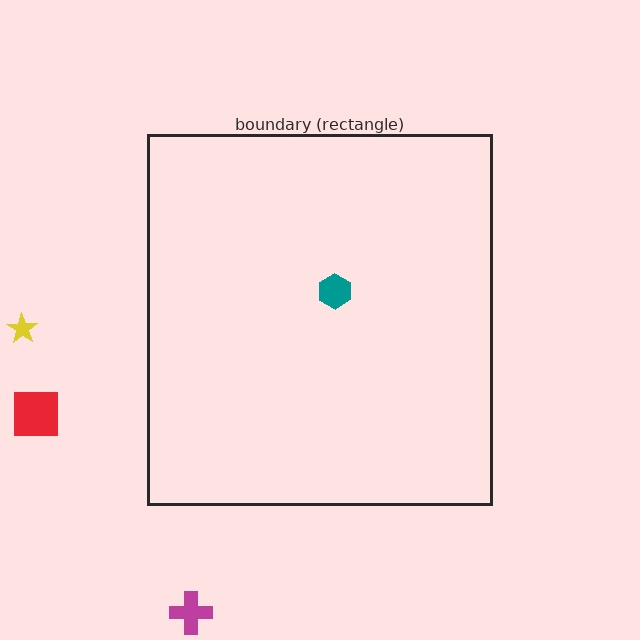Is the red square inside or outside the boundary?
Outside.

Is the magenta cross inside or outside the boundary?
Outside.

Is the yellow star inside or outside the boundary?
Outside.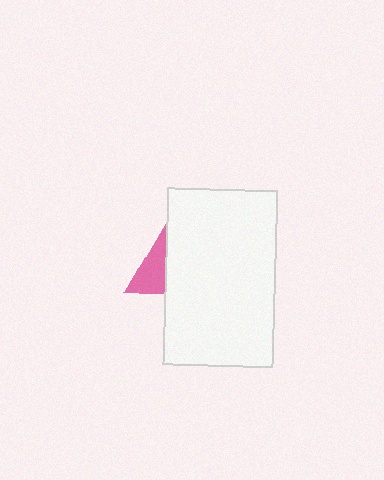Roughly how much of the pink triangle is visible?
A small part of it is visible (roughly 34%).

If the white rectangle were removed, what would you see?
You would see the complete pink triangle.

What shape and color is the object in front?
The object in front is a white rectangle.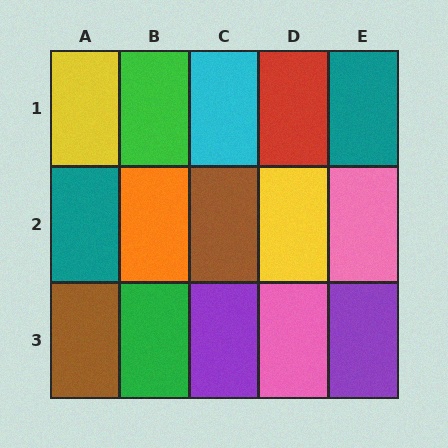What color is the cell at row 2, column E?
Pink.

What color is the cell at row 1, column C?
Cyan.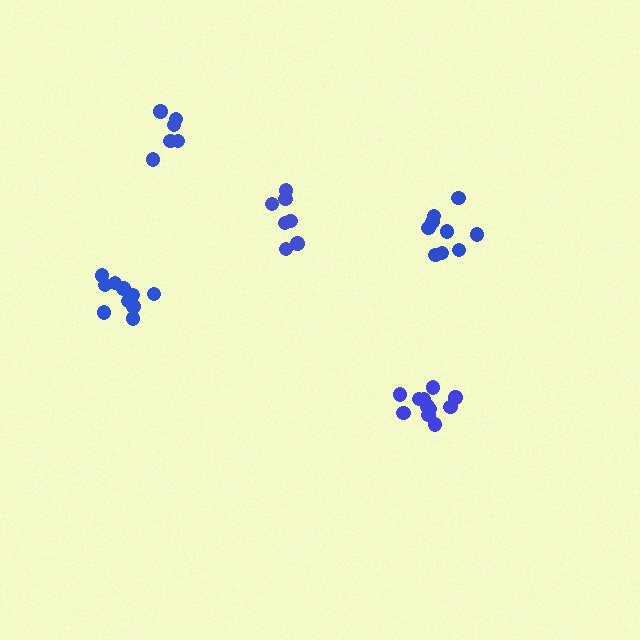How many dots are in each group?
Group 1: 10 dots, Group 2: 6 dots, Group 3: 9 dots, Group 4: 7 dots, Group 5: 11 dots (43 total).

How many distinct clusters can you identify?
There are 5 distinct clusters.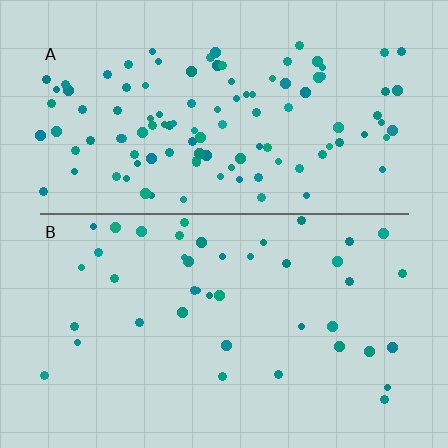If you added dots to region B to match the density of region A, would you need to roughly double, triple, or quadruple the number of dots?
Approximately triple.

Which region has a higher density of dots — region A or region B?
A (the top).